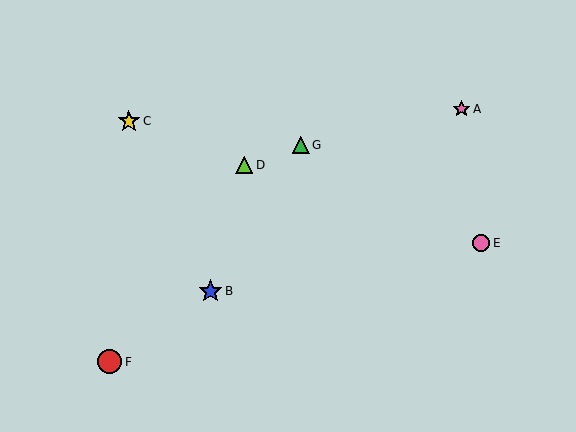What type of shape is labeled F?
Shape F is a red circle.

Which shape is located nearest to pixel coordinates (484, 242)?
The pink circle (labeled E) at (481, 243) is nearest to that location.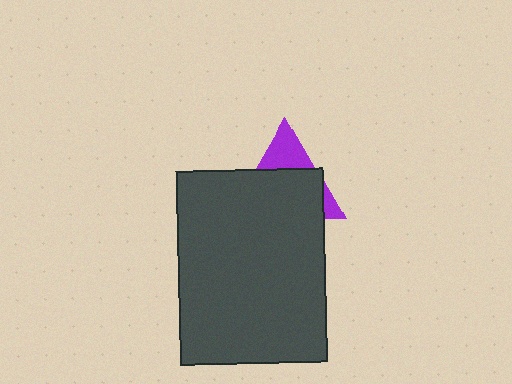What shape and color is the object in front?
The object in front is a dark gray rectangle.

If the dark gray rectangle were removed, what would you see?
You would see the complete purple triangle.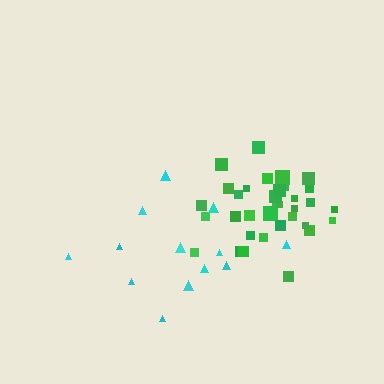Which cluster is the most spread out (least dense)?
Cyan.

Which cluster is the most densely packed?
Green.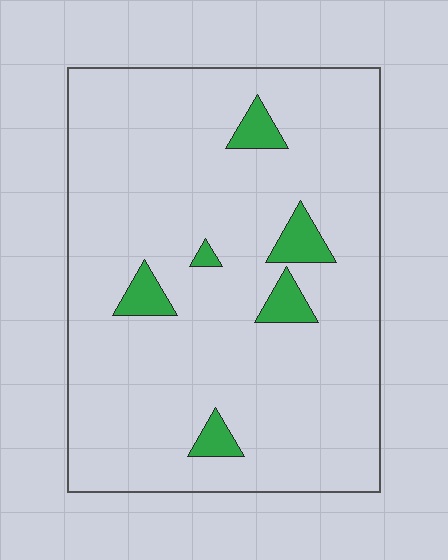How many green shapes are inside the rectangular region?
6.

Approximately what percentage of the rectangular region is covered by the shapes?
Approximately 5%.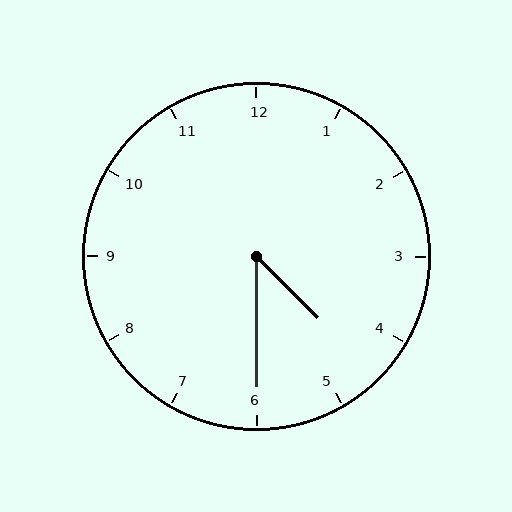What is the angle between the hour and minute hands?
Approximately 45 degrees.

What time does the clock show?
4:30.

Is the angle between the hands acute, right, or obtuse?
It is acute.